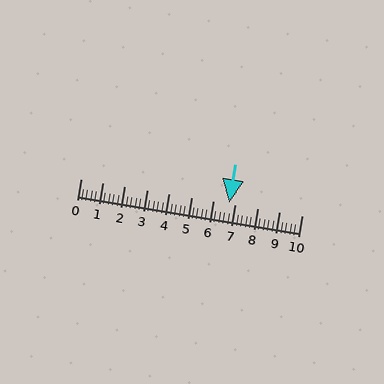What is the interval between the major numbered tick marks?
The major tick marks are spaced 1 units apart.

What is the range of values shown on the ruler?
The ruler shows values from 0 to 10.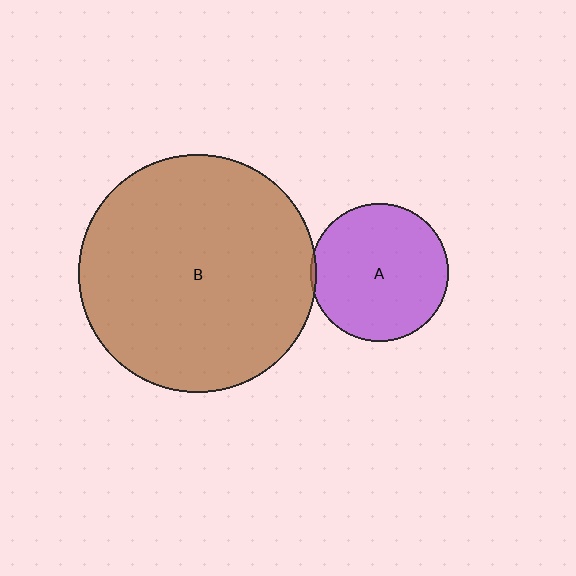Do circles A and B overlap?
Yes.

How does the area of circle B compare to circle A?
Approximately 3.0 times.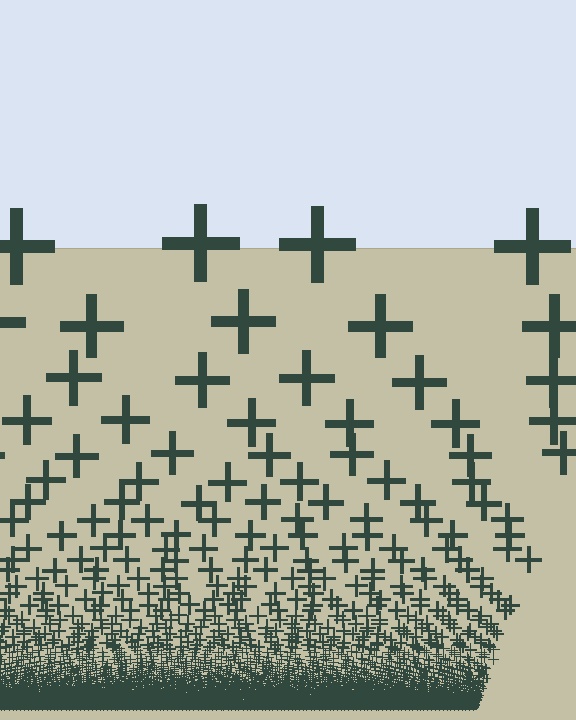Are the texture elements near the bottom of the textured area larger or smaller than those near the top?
Smaller. The gradient is inverted — elements near the bottom are smaller and denser.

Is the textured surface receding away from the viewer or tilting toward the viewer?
The surface appears to tilt toward the viewer. Texture elements get larger and sparser toward the top.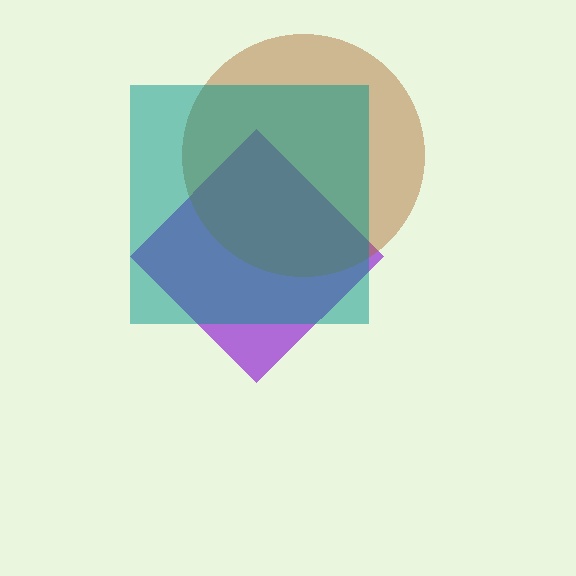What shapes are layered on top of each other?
The layered shapes are: a purple diamond, a brown circle, a teal square.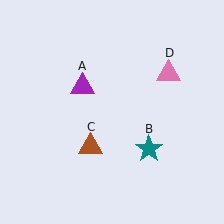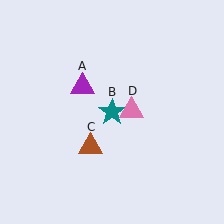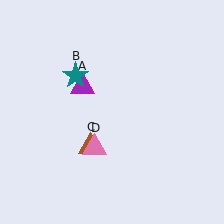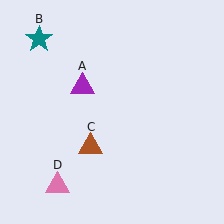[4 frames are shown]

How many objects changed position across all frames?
2 objects changed position: teal star (object B), pink triangle (object D).